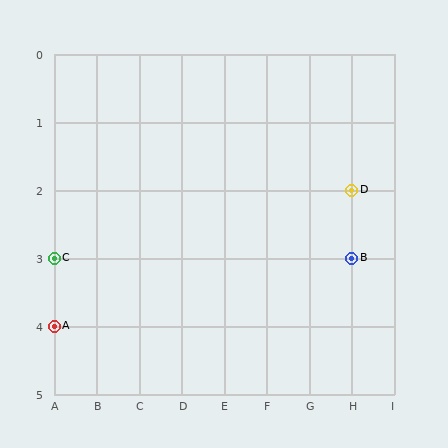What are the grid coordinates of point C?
Point C is at grid coordinates (A, 3).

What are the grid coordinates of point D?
Point D is at grid coordinates (H, 2).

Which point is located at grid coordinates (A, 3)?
Point C is at (A, 3).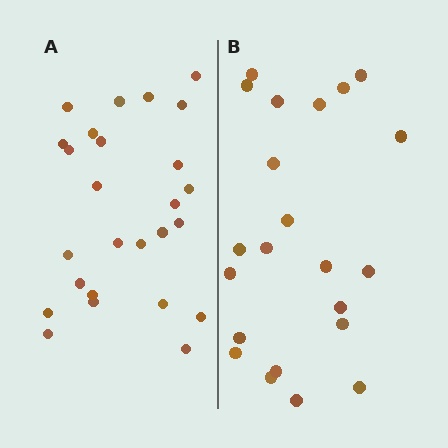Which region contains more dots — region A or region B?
Region A (the left region) has more dots.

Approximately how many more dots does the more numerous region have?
Region A has about 4 more dots than region B.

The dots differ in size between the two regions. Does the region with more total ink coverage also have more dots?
No. Region B has more total ink coverage because its dots are larger, but region A actually contains more individual dots. Total area can be misleading — the number of items is what matters here.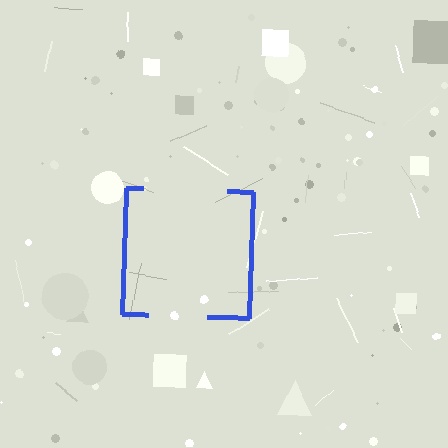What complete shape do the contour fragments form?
The contour fragments form a square.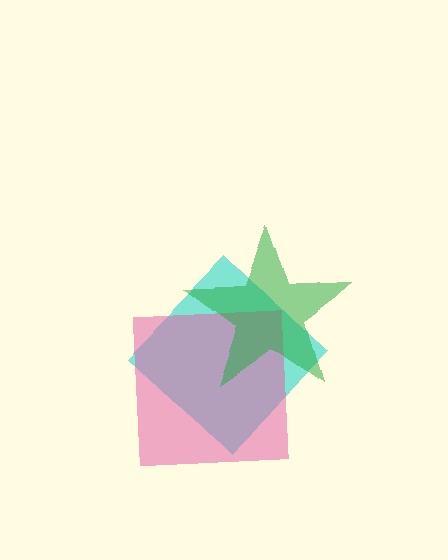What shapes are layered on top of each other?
The layered shapes are: a cyan diamond, a pink square, a green star.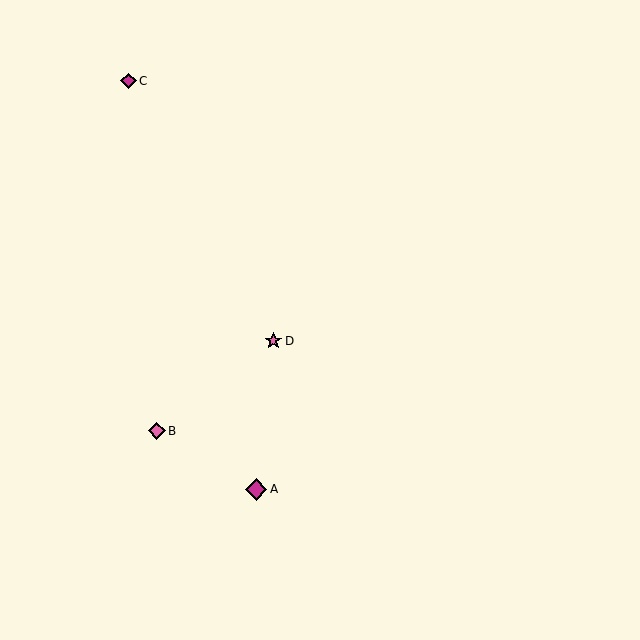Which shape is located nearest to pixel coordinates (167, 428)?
The pink diamond (labeled B) at (157, 431) is nearest to that location.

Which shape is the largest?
The magenta diamond (labeled A) is the largest.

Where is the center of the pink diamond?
The center of the pink diamond is at (157, 431).